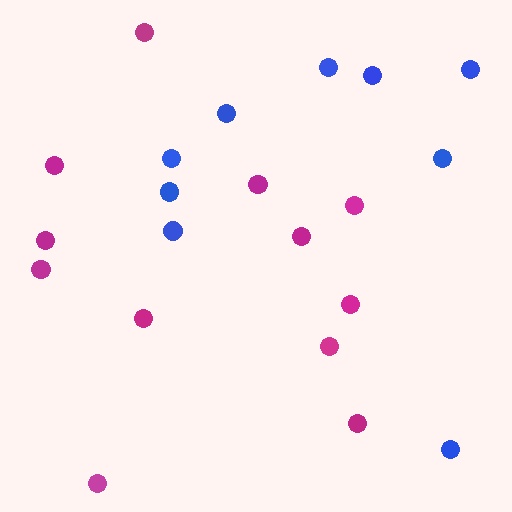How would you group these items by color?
There are 2 groups: one group of blue circles (9) and one group of magenta circles (12).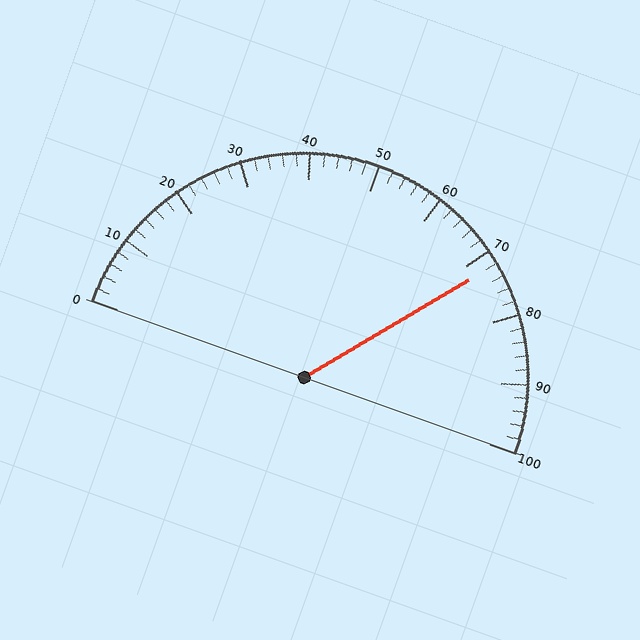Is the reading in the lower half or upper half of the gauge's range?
The reading is in the upper half of the range (0 to 100).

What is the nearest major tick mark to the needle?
The nearest major tick mark is 70.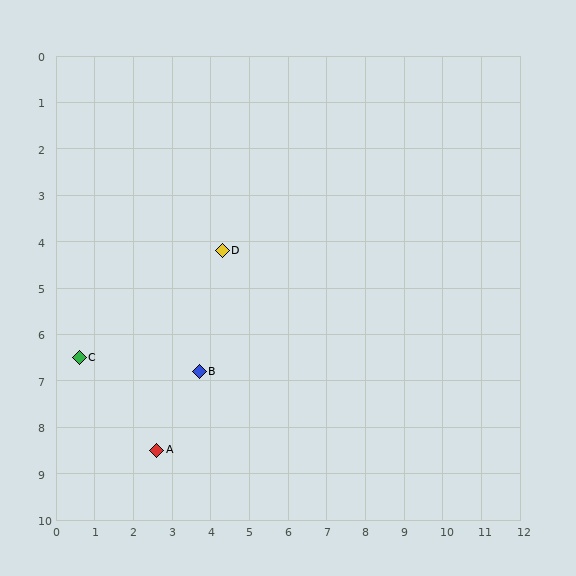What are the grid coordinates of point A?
Point A is at approximately (2.6, 8.5).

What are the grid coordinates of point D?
Point D is at approximately (4.3, 4.2).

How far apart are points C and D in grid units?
Points C and D are about 4.4 grid units apart.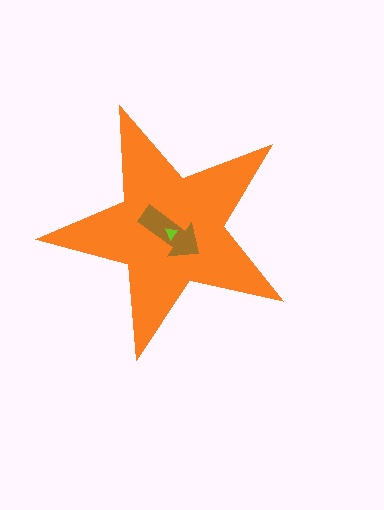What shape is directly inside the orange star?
The brown arrow.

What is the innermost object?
The lime triangle.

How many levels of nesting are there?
3.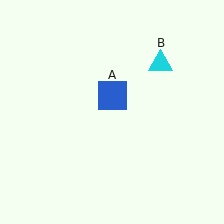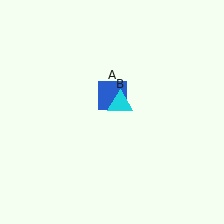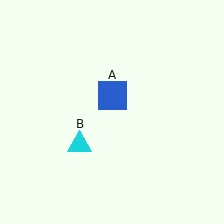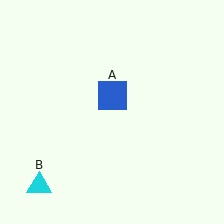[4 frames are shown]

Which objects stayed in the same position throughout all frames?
Blue square (object A) remained stationary.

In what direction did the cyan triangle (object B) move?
The cyan triangle (object B) moved down and to the left.